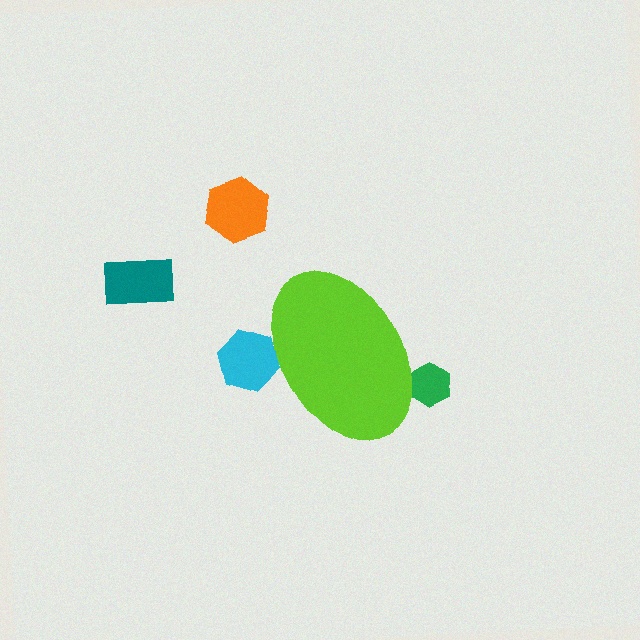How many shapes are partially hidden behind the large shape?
2 shapes are partially hidden.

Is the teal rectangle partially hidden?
No, the teal rectangle is fully visible.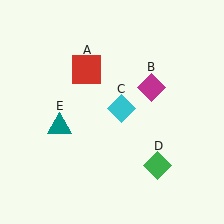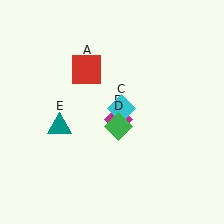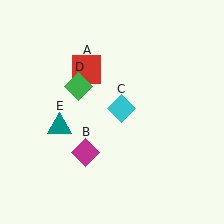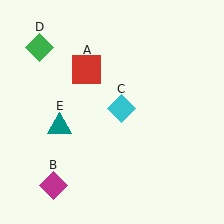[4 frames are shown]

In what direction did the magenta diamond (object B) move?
The magenta diamond (object B) moved down and to the left.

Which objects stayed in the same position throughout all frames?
Red square (object A) and cyan diamond (object C) and teal triangle (object E) remained stationary.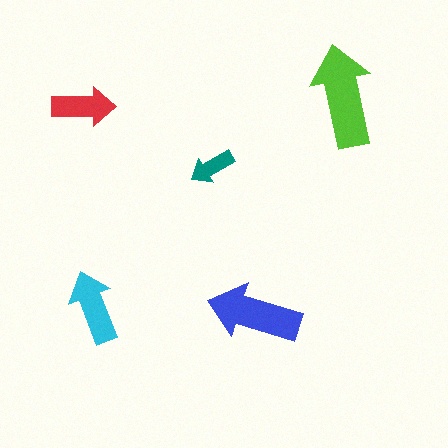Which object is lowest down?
The blue arrow is bottommost.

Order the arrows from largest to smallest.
the lime one, the blue one, the cyan one, the red one, the teal one.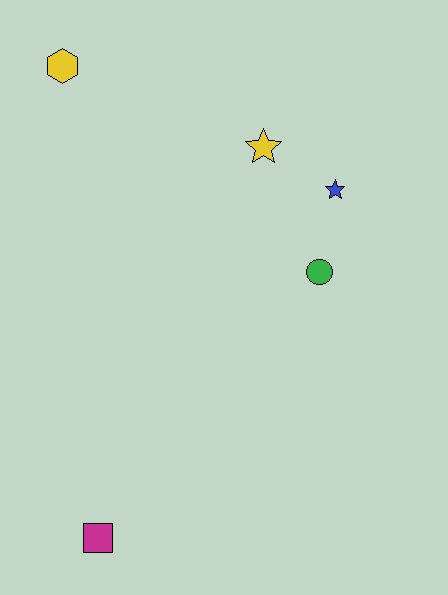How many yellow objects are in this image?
There are 2 yellow objects.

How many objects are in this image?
There are 5 objects.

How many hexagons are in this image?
There is 1 hexagon.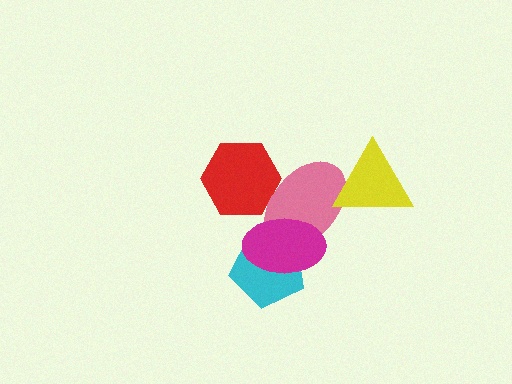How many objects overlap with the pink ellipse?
4 objects overlap with the pink ellipse.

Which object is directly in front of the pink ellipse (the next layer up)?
The magenta ellipse is directly in front of the pink ellipse.